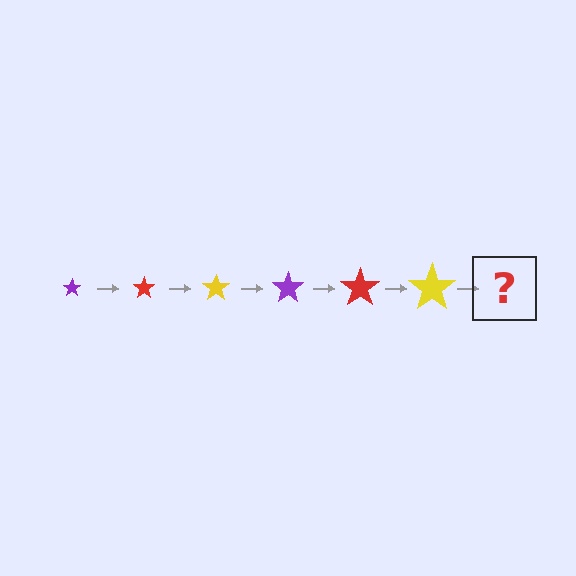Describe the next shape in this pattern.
It should be a purple star, larger than the previous one.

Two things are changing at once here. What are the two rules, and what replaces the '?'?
The two rules are that the star grows larger each step and the color cycles through purple, red, and yellow. The '?' should be a purple star, larger than the previous one.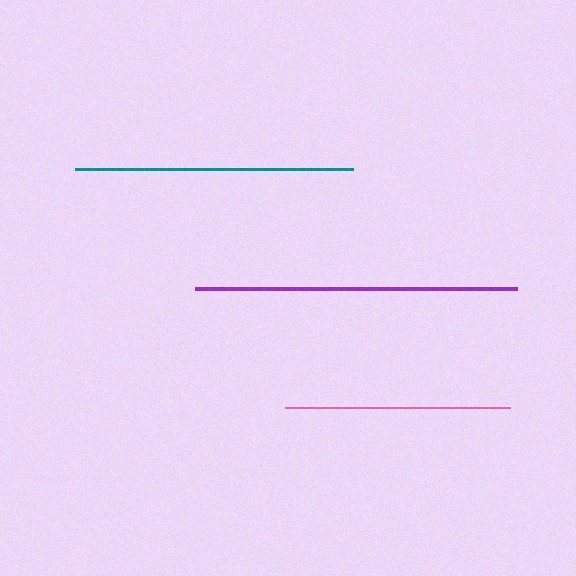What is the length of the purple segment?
The purple segment is approximately 322 pixels long.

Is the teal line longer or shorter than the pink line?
The teal line is longer than the pink line.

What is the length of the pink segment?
The pink segment is approximately 224 pixels long.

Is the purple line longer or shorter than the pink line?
The purple line is longer than the pink line.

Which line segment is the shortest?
The pink line is the shortest at approximately 224 pixels.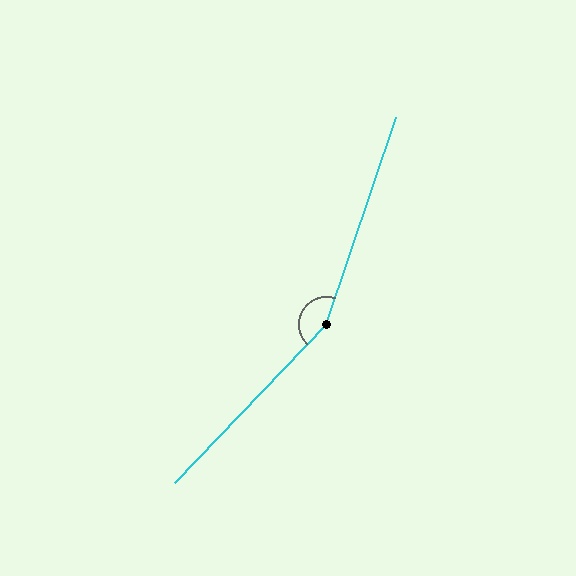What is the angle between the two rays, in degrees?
Approximately 155 degrees.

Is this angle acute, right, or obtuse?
It is obtuse.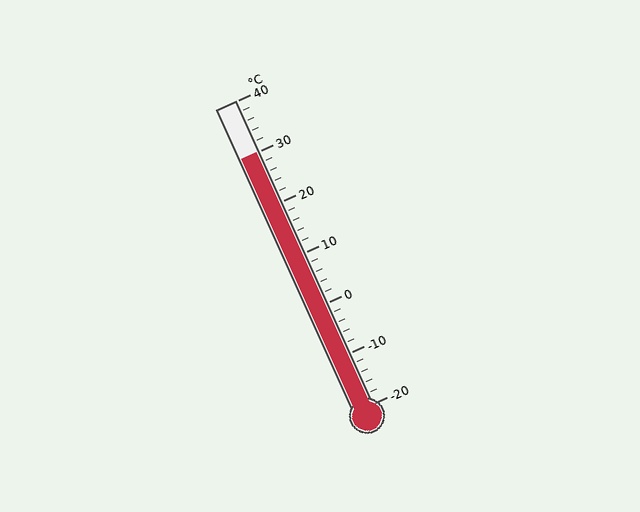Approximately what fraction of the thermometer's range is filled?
The thermometer is filled to approximately 85% of its range.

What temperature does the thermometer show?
The thermometer shows approximately 30°C.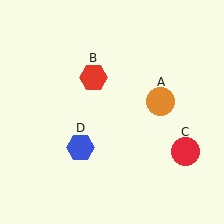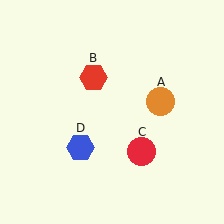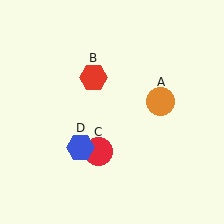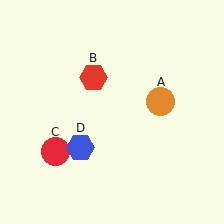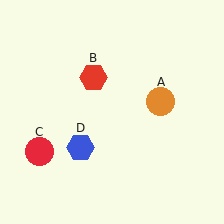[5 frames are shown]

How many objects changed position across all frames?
1 object changed position: red circle (object C).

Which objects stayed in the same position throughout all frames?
Orange circle (object A) and red hexagon (object B) and blue hexagon (object D) remained stationary.